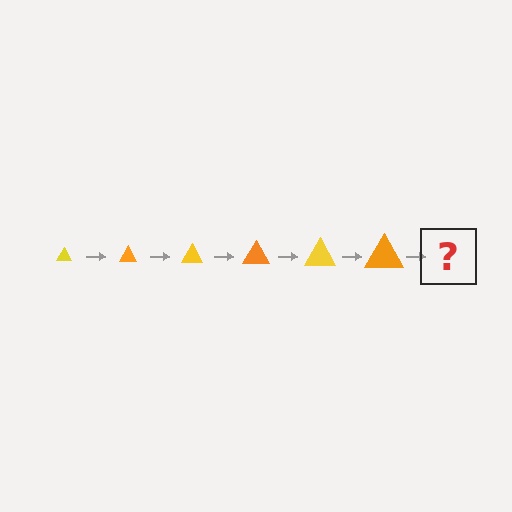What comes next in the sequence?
The next element should be a yellow triangle, larger than the previous one.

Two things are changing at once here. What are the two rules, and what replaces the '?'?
The two rules are that the triangle grows larger each step and the color cycles through yellow and orange. The '?' should be a yellow triangle, larger than the previous one.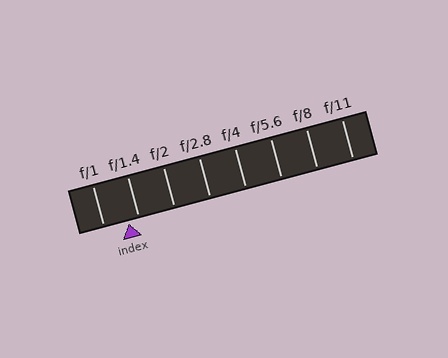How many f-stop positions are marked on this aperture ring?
There are 8 f-stop positions marked.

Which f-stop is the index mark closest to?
The index mark is closest to f/1.4.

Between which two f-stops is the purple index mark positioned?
The index mark is between f/1 and f/1.4.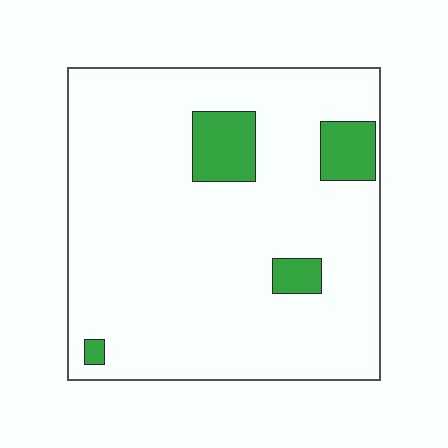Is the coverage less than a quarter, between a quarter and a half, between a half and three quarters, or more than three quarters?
Less than a quarter.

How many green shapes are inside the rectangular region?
4.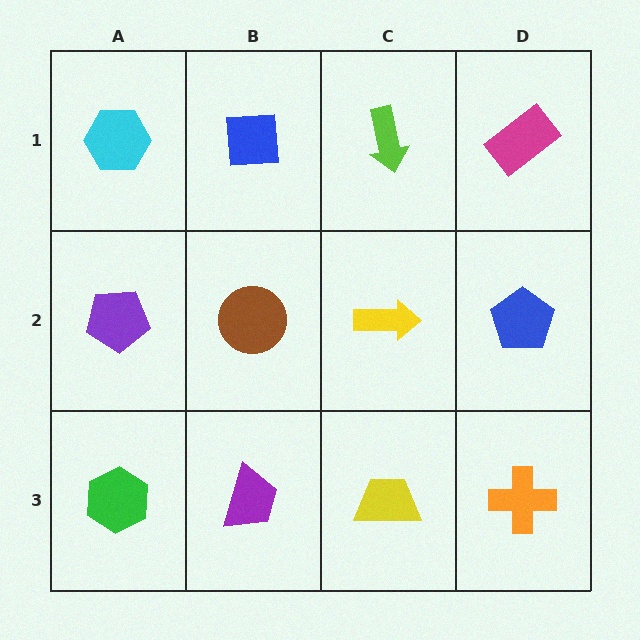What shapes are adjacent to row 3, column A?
A purple pentagon (row 2, column A), a purple trapezoid (row 3, column B).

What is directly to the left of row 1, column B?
A cyan hexagon.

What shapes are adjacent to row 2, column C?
A lime arrow (row 1, column C), a yellow trapezoid (row 3, column C), a brown circle (row 2, column B), a blue pentagon (row 2, column D).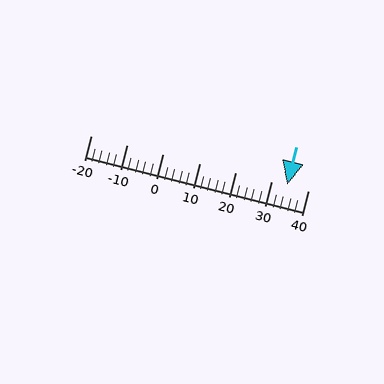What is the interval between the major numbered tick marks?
The major tick marks are spaced 10 units apart.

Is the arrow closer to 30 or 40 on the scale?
The arrow is closer to 30.